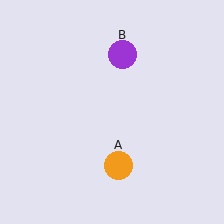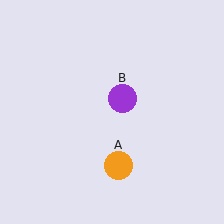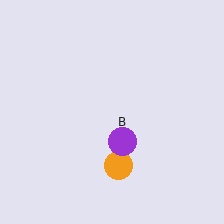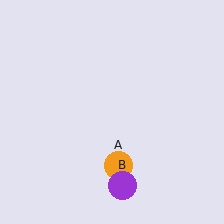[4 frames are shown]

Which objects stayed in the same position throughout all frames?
Orange circle (object A) remained stationary.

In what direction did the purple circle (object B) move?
The purple circle (object B) moved down.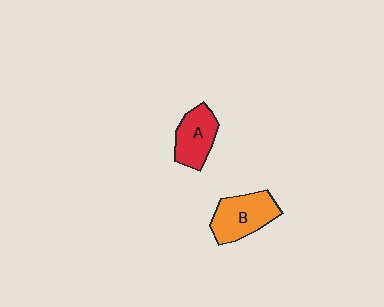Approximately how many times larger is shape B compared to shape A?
Approximately 1.2 times.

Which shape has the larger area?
Shape B (orange).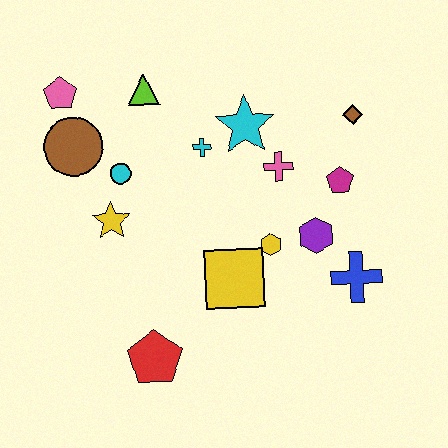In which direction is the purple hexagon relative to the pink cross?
The purple hexagon is below the pink cross.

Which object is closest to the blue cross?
The purple hexagon is closest to the blue cross.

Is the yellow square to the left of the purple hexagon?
Yes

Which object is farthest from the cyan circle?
The blue cross is farthest from the cyan circle.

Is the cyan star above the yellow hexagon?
Yes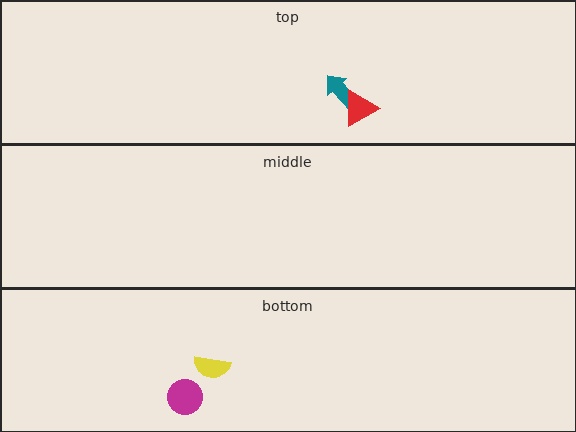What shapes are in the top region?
The teal arrow, the red triangle.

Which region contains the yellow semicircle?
The bottom region.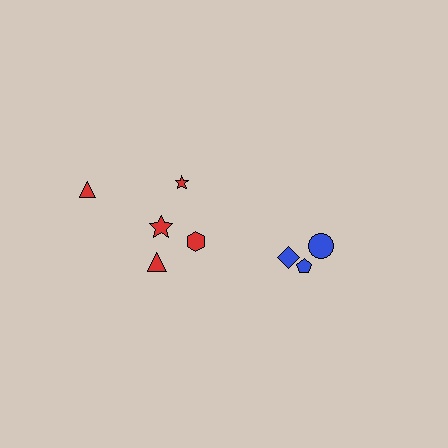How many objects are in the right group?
There are 3 objects.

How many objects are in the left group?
There are 5 objects.